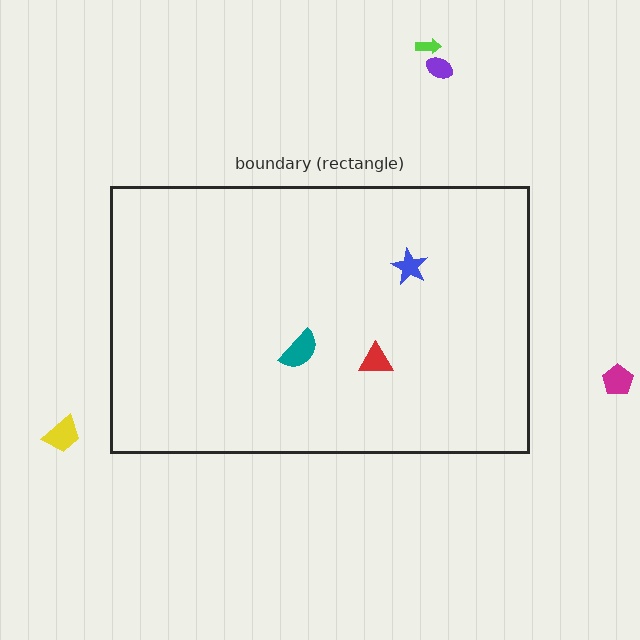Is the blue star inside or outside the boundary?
Inside.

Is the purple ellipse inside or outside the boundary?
Outside.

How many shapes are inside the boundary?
3 inside, 4 outside.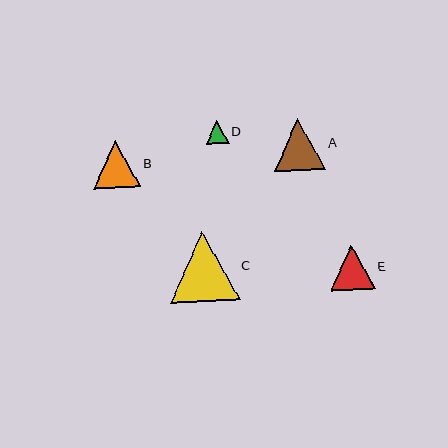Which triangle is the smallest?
Triangle D is the smallest with a size of approximately 23 pixels.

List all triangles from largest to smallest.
From largest to smallest: C, A, B, E, D.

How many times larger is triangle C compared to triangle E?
Triangle C is approximately 1.6 times the size of triangle E.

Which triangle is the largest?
Triangle C is the largest with a size of approximately 70 pixels.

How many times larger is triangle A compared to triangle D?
Triangle A is approximately 2.2 times the size of triangle D.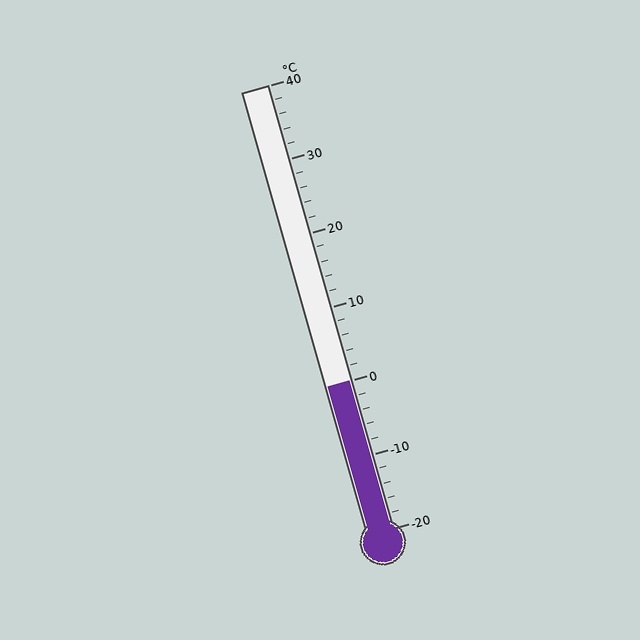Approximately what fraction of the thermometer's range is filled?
The thermometer is filled to approximately 35% of its range.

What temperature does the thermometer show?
The thermometer shows approximately 0°C.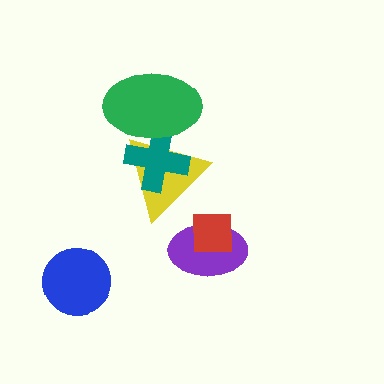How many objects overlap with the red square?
1 object overlaps with the red square.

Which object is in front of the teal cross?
The green ellipse is in front of the teal cross.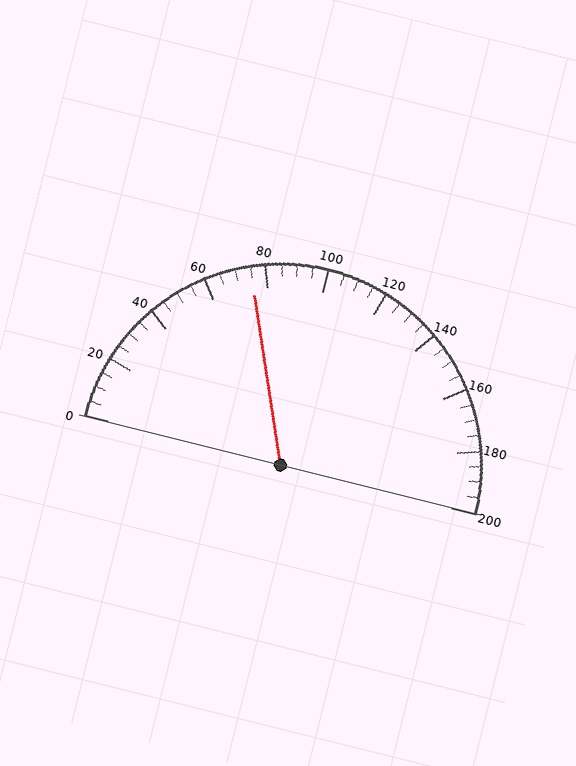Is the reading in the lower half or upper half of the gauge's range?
The reading is in the lower half of the range (0 to 200).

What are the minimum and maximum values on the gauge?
The gauge ranges from 0 to 200.